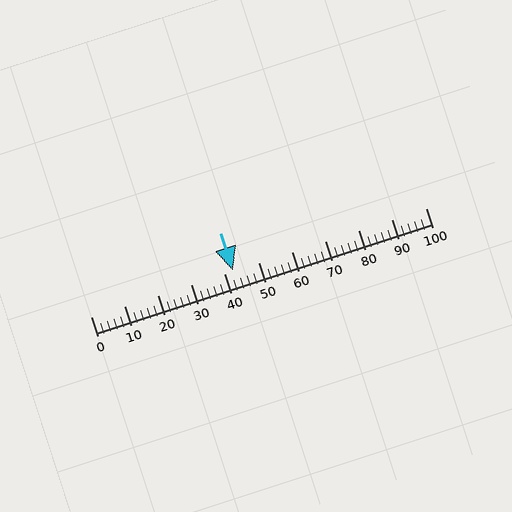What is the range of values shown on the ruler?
The ruler shows values from 0 to 100.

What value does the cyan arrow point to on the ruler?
The cyan arrow points to approximately 42.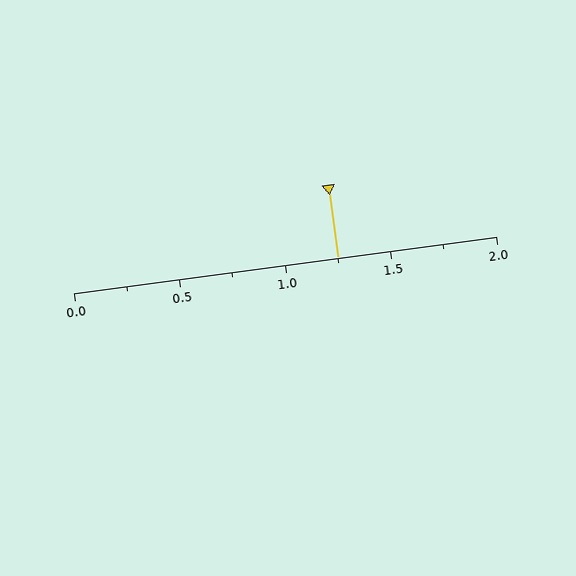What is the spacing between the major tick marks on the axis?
The major ticks are spaced 0.5 apart.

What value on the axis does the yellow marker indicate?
The marker indicates approximately 1.25.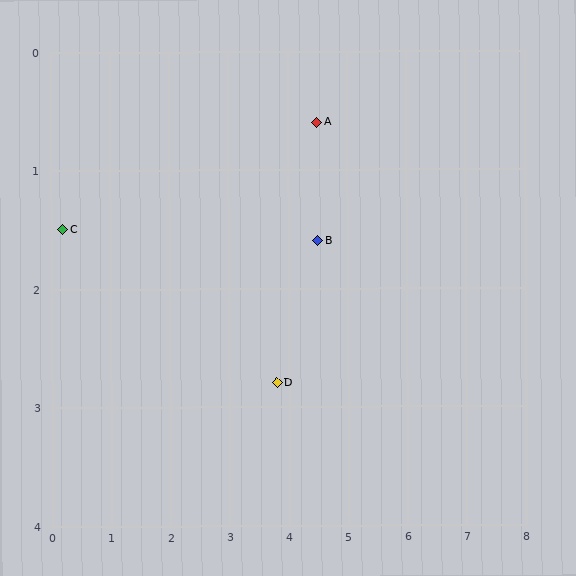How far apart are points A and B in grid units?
Points A and B are about 1.0 grid units apart.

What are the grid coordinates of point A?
Point A is at approximately (4.5, 0.6).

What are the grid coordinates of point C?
Point C is at approximately (0.2, 1.5).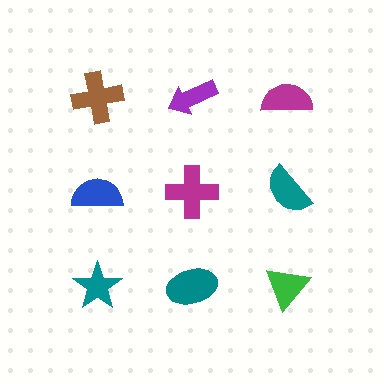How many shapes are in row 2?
3 shapes.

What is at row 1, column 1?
A brown cross.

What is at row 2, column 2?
A magenta cross.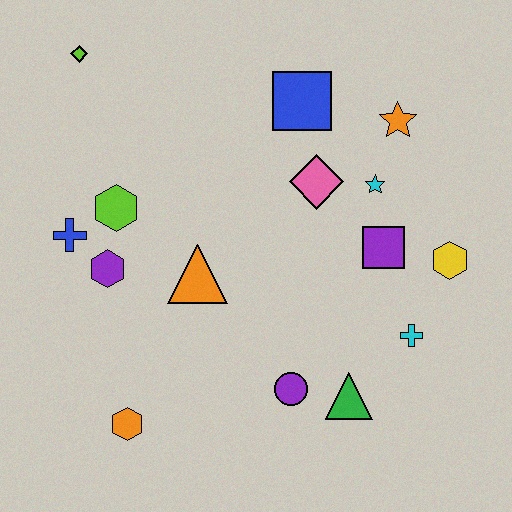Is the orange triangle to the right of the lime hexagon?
Yes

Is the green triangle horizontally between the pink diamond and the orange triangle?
No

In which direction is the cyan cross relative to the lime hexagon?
The cyan cross is to the right of the lime hexagon.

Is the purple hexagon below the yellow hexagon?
Yes